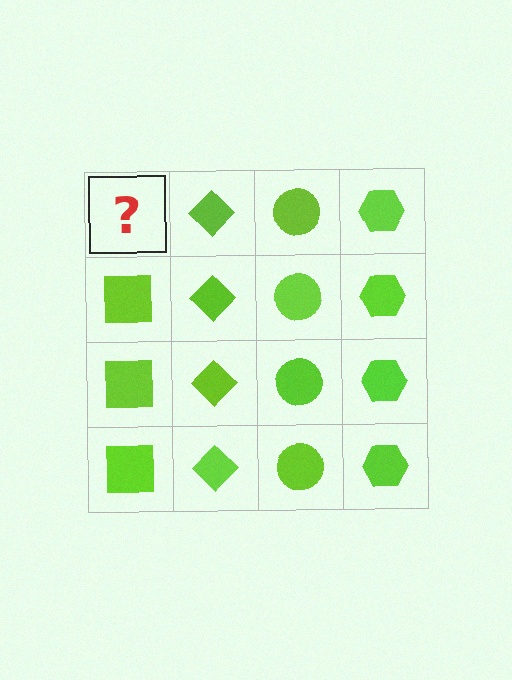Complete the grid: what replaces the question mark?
The question mark should be replaced with a lime square.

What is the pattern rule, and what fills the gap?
The rule is that each column has a consistent shape. The gap should be filled with a lime square.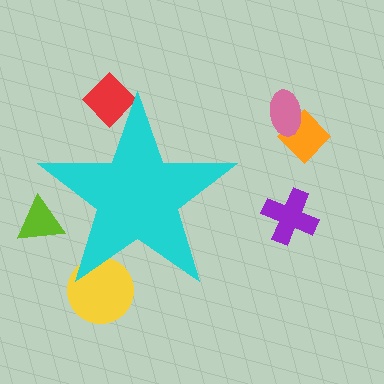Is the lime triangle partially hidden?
Yes, the lime triangle is partially hidden behind the cyan star.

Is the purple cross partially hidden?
No, the purple cross is fully visible.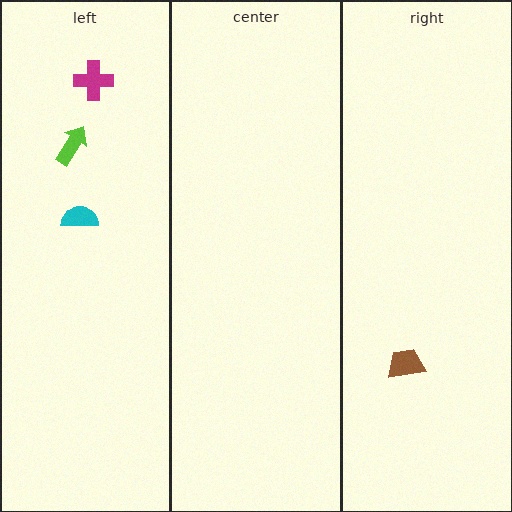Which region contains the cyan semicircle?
The left region.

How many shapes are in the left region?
3.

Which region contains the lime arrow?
The left region.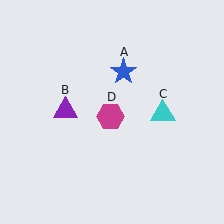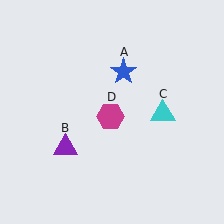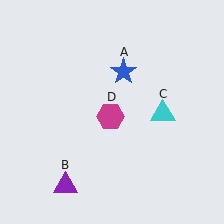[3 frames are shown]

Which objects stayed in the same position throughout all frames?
Blue star (object A) and cyan triangle (object C) and magenta hexagon (object D) remained stationary.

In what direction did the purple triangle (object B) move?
The purple triangle (object B) moved down.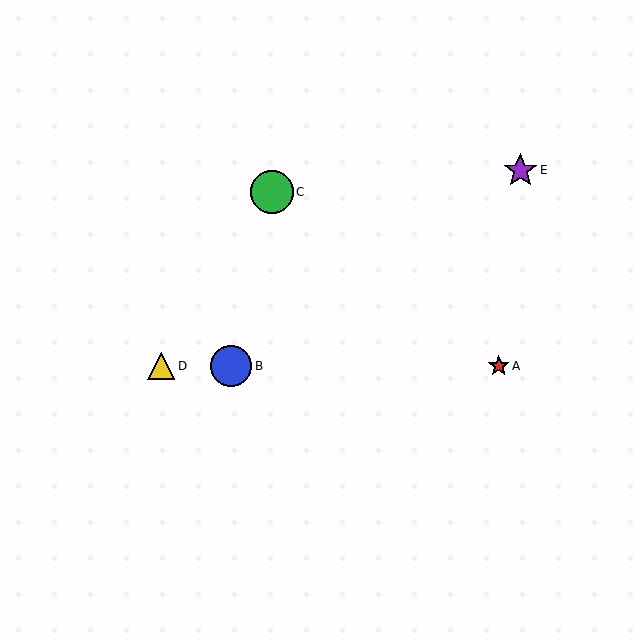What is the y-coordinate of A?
Object A is at y≈366.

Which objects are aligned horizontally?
Objects A, B, D are aligned horizontally.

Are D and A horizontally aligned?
Yes, both are at y≈366.